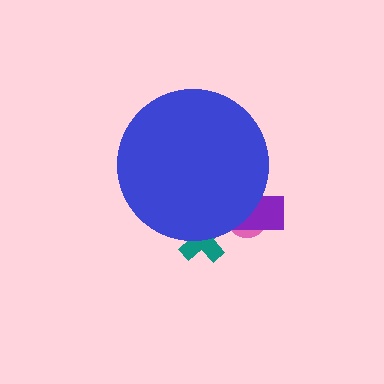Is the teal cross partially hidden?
Yes, the teal cross is partially hidden behind the blue circle.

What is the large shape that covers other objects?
A blue circle.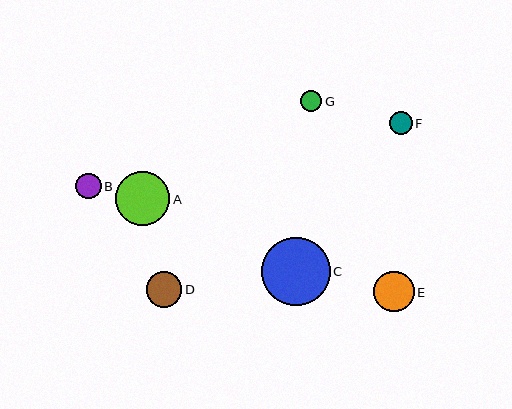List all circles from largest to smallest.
From largest to smallest: C, A, E, D, B, F, G.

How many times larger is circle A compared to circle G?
Circle A is approximately 2.5 times the size of circle G.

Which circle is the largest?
Circle C is the largest with a size of approximately 68 pixels.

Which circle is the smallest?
Circle G is the smallest with a size of approximately 21 pixels.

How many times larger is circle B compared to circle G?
Circle B is approximately 1.2 times the size of circle G.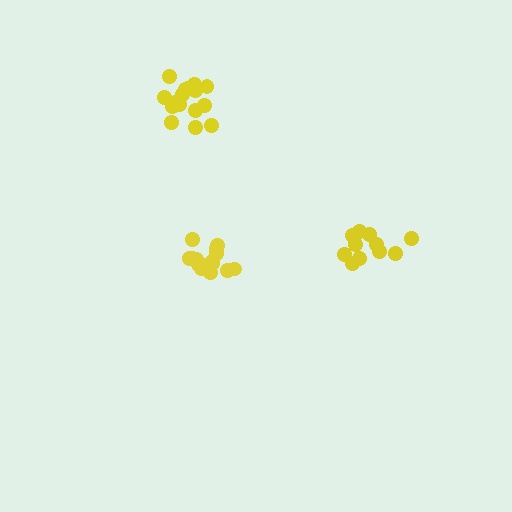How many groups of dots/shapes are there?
There are 3 groups.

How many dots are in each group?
Group 1: 16 dots, Group 2: 11 dots, Group 3: 16 dots (43 total).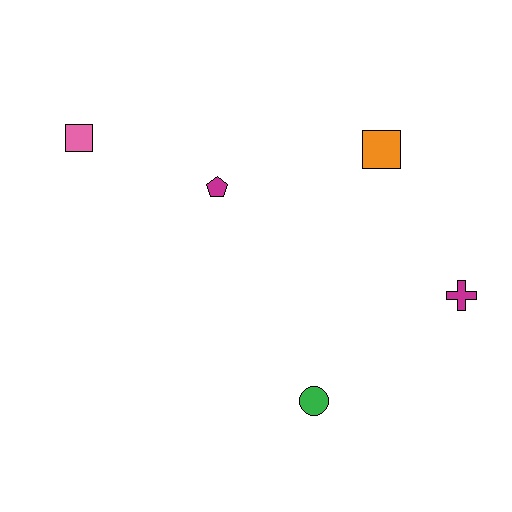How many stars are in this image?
There are no stars.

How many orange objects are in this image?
There is 1 orange object.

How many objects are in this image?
There are 5 objects.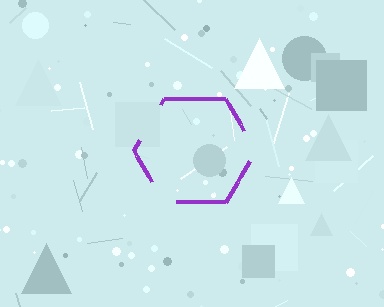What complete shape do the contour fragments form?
The contour fragments form a hexagon.